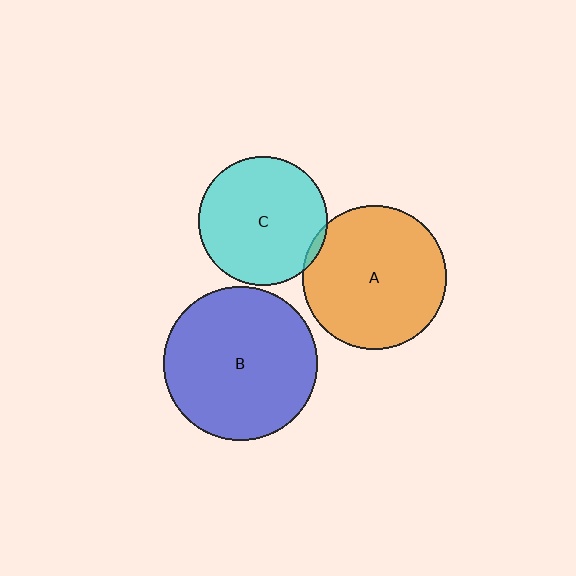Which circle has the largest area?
Circle B (blue).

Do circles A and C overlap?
Yes.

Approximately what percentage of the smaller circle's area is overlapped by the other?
Approximately 5%.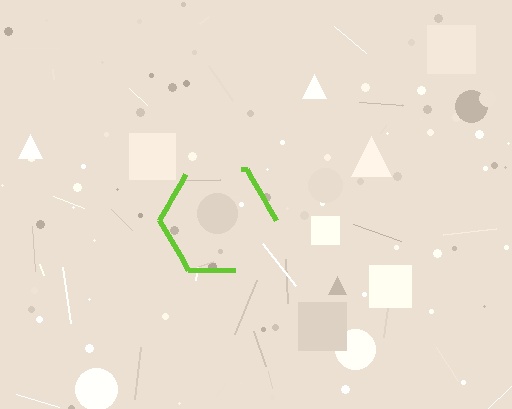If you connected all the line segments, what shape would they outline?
They would outline a hexagon.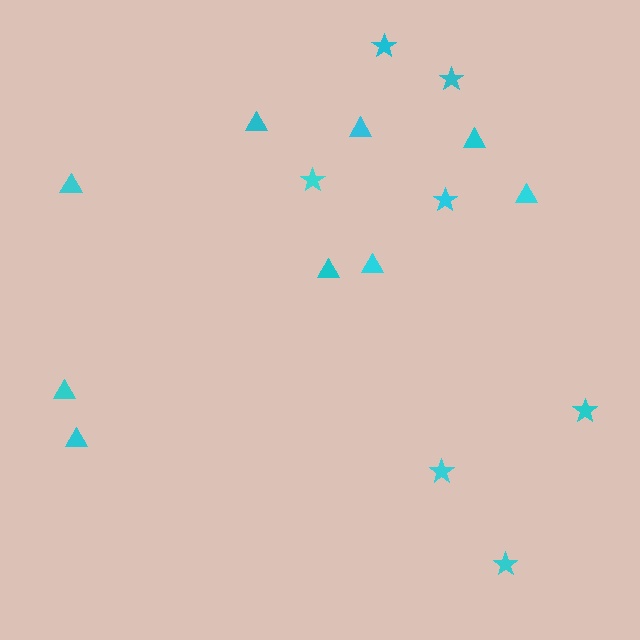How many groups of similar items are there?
There are 2 groups: one group of triangles (9) and one group of stars (7).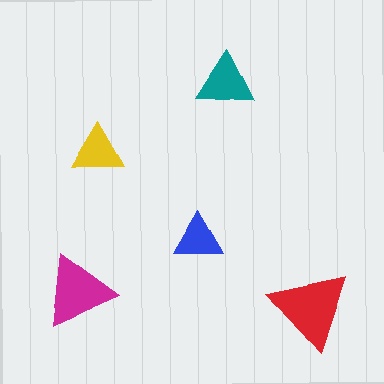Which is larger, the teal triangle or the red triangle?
The red one.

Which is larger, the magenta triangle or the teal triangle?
The magenta one.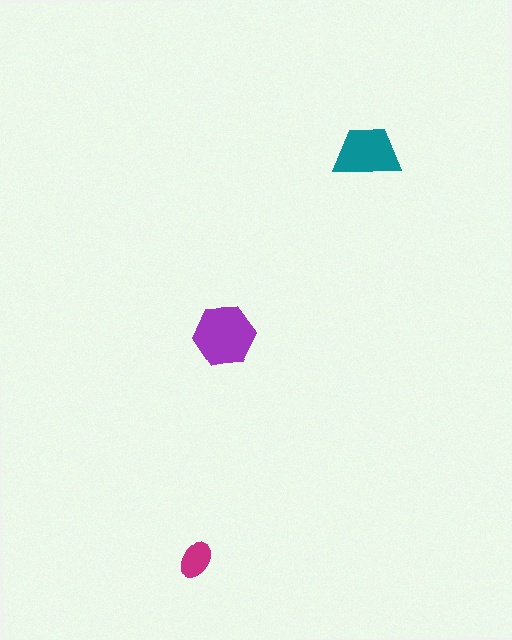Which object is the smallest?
The magenta ellipse.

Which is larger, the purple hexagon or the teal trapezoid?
The purple hexagon.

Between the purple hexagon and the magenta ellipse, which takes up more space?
The purple hexagon.